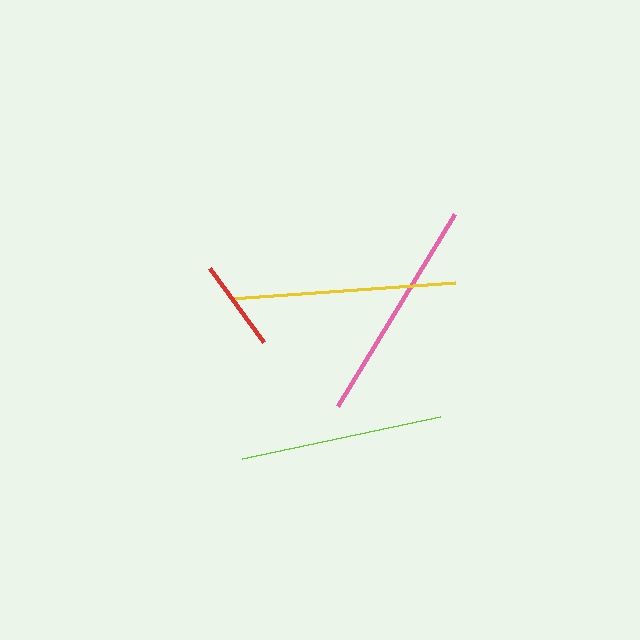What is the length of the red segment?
The red segment is approximately 91 pixels long.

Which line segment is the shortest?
The red line is the shortest at approximately 91 pixels.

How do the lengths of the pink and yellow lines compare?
The pink and yellow lines are approximately the same length.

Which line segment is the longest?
The pink line is the longest at approximately 224 pixels.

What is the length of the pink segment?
The pink segment is approximately 224 pixels long.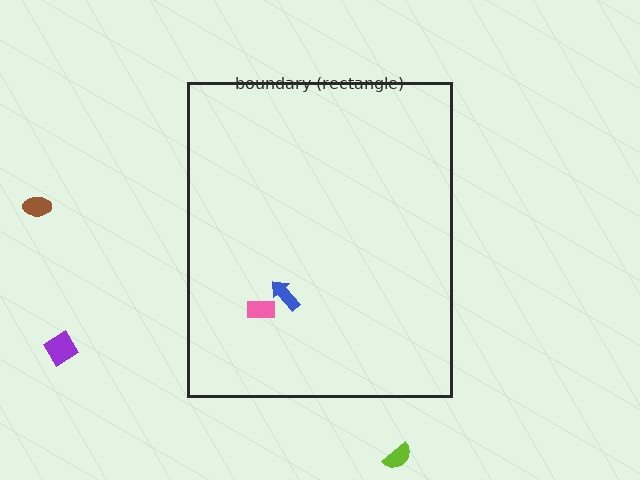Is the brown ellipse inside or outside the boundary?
Outside.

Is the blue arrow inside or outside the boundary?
Inside.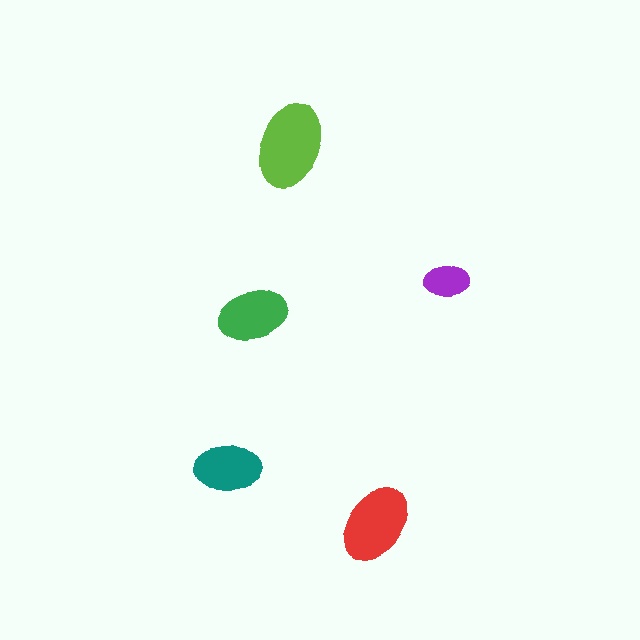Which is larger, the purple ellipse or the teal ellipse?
The teal one.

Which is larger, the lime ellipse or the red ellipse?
The lime one.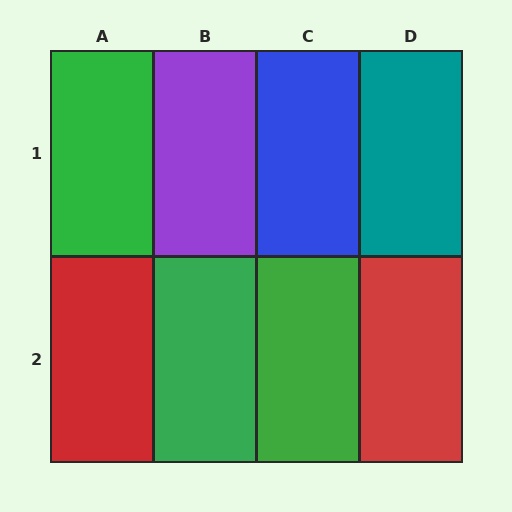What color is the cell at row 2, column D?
Red.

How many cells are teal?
1 cell is teal.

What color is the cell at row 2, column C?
Green.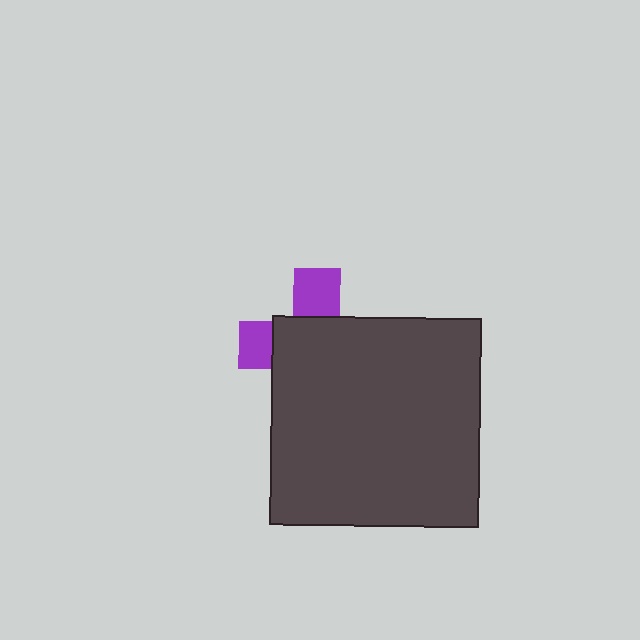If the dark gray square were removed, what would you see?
You would see the complete purple cross.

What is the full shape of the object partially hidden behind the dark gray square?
The partially hidden object is a purple cross.